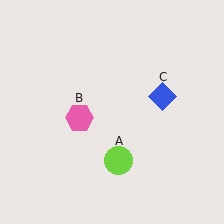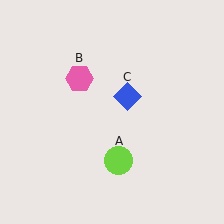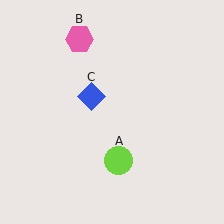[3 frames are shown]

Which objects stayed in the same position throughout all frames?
Lime circle (object A) remained stationary.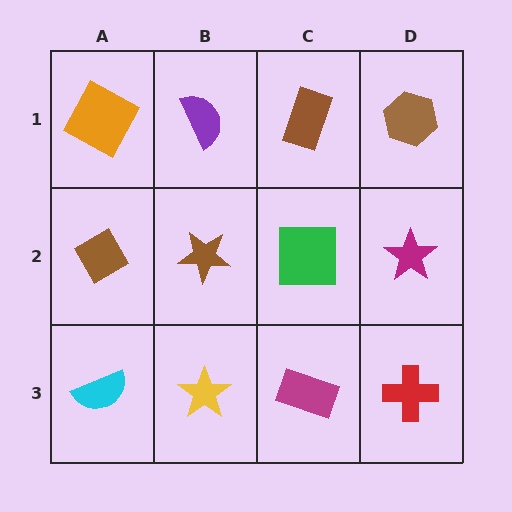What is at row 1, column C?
A brown rectangle.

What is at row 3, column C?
A magenta rectangle.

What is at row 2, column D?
A magenta star.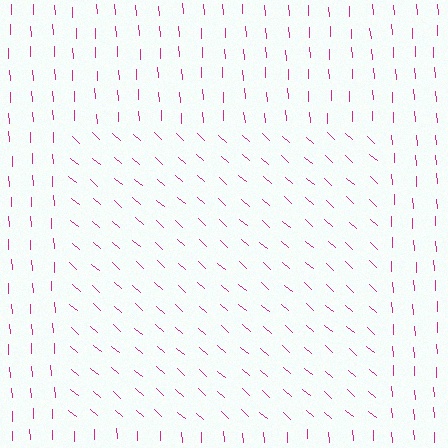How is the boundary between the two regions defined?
The boundary is defined purely by a change in line orientation (approximately 45 degrees difference). All lines are the same color and thickness.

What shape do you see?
I see a rectangle.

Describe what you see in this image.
The image is filled with small magenta line segments. A rectangle region in the image has lines oriented differently from the surrounding lines, creating a visible texture boundary.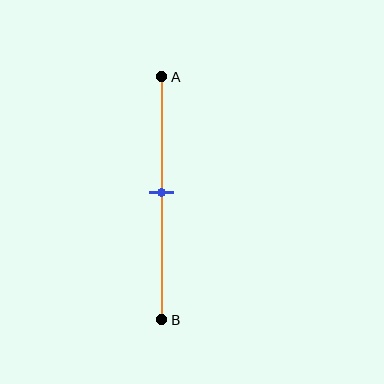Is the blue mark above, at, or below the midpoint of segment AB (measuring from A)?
The blue mark is approximately at the midpoint of segment AB.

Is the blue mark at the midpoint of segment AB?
Yes, the mark is approximately at the midpoint.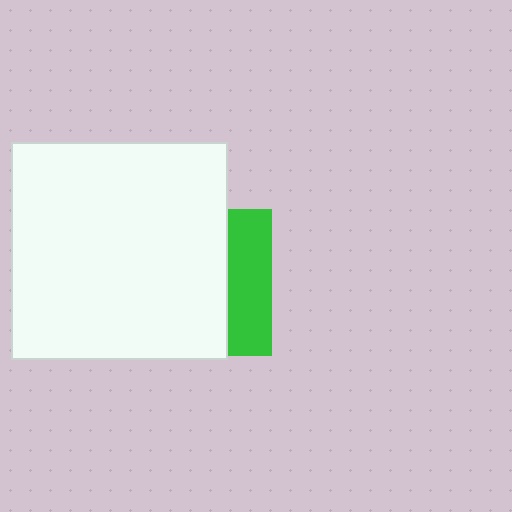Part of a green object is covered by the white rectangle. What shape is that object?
It is a square.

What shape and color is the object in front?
The object in front is a white rectangle.